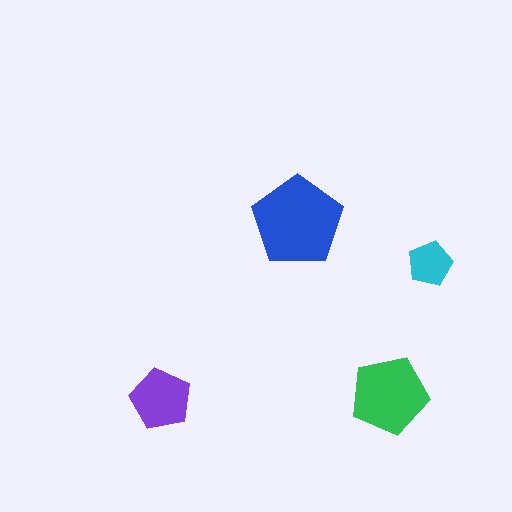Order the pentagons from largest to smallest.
the blue one, the green one, the purple one, the cyan one.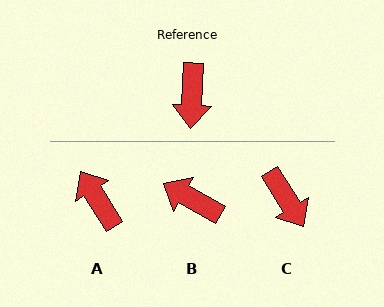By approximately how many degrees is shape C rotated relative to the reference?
Approximately 34 degrees counter-clockwise.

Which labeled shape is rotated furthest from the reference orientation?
A, about 146 degrees away.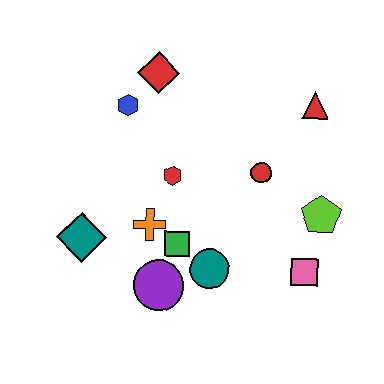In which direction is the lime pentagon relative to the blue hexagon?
The lime pentagon is to the right of the blue hexagon.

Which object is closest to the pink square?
The lime pentagon is closest to the pink square.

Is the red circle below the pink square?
No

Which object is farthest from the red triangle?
The teal diamond is farthest from the red triangle.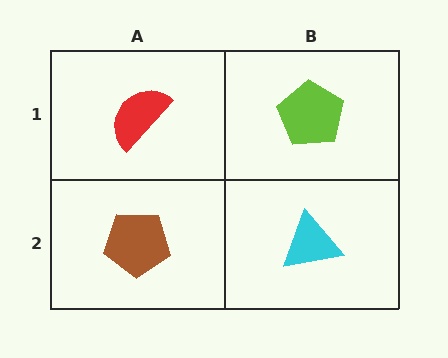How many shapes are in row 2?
2 shapes.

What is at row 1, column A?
A red semicircle.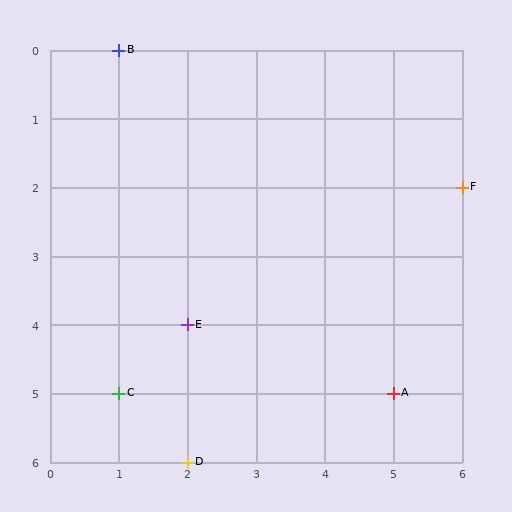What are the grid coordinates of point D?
Point D is at grid coordinates (2, 6).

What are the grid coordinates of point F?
Point F is at grid coordinates (6, 2).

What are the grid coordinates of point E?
Point E is at grid coordinates (2, 4).